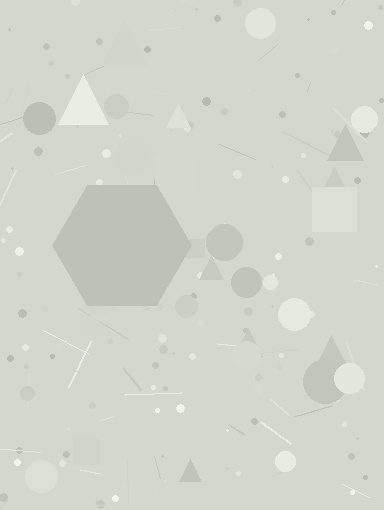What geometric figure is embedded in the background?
A hexagon is embedded in the background.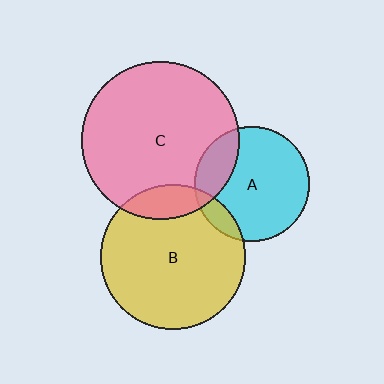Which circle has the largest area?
Circle C (pink).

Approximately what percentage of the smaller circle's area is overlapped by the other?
Approximately 10%.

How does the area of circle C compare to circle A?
Approximately 1.9 times.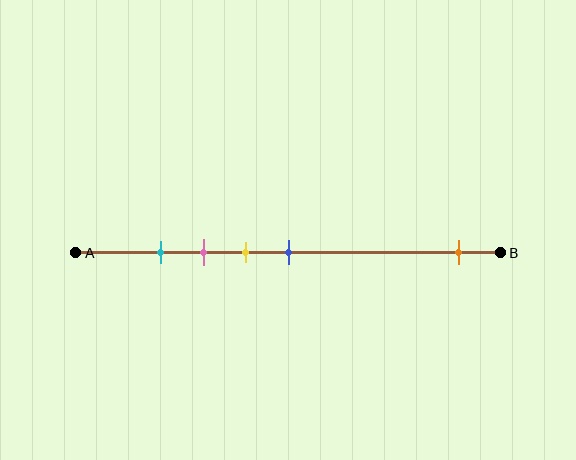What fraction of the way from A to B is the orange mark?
The orange mark is approximately 90% (0.9) of the way from A to B.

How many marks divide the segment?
There are 5 marks dividing the segment.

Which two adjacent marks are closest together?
The cyan and pink marks are the closest adjacent pair.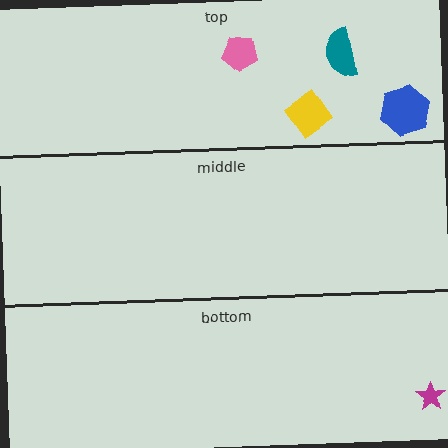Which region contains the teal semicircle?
The top region.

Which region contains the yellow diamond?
The top region.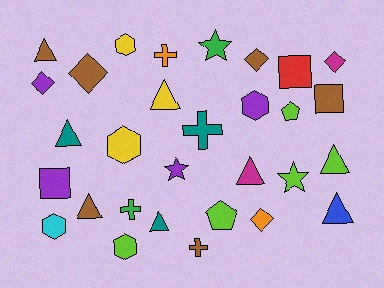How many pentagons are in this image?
There are 2 pentagons.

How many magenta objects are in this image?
There are 2 magenta objects.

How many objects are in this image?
There are 30 objects.